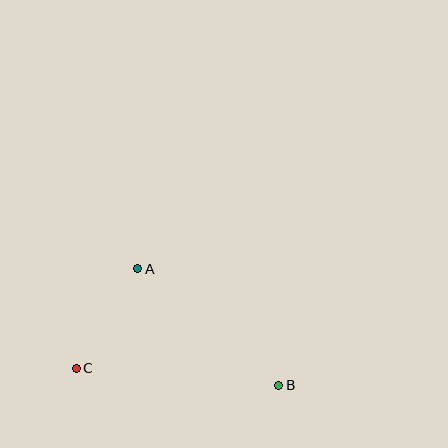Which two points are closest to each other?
Points A and C are closest to each other.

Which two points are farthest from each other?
Points B and C are farthest from each other.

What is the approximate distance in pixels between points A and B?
The distance between A and B is approximately 183 pixels.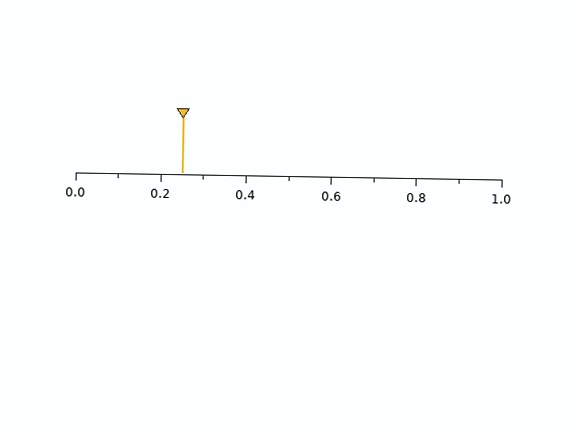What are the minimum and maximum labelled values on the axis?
The axis runs from 0.0 to 1.0.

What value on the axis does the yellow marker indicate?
The marker indicates approximately 0.25.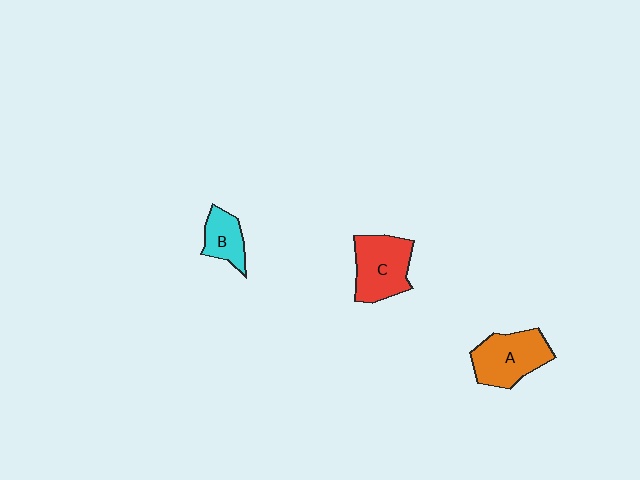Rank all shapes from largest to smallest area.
From largest to smallest: A (orange), C (red), B (cyan).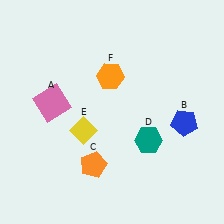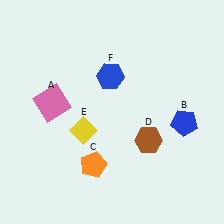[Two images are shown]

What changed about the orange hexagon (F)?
In Image 1, F is orange. In Image 2, it changed to blue.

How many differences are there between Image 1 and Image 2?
There are 2 differences between the two images.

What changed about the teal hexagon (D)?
In Image 1, D is teal. In Image 2, it changed to brown.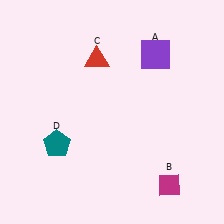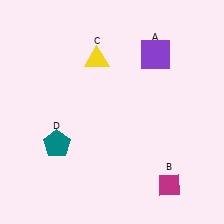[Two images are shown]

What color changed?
The triangle (C) changed from red in Image 1 to yellow in Image 2.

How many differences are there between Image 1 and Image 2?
There is 1 difference between the two images.